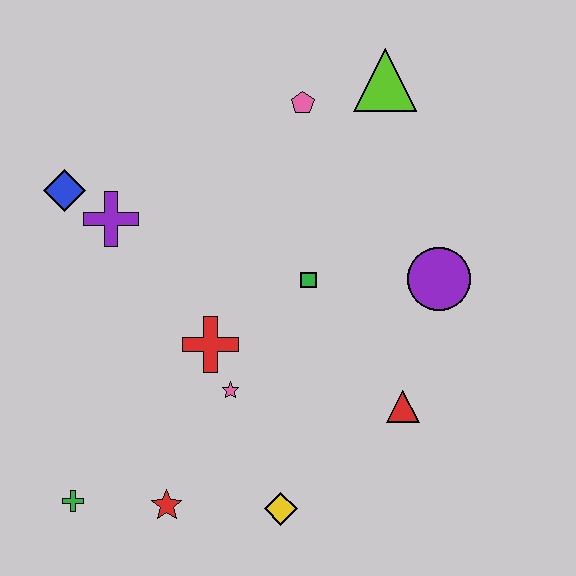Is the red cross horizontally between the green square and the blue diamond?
Yes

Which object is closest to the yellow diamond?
The red star is closest to the yellow diamond.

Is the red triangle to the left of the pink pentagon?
No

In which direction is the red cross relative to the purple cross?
The red cross is below the purple cross.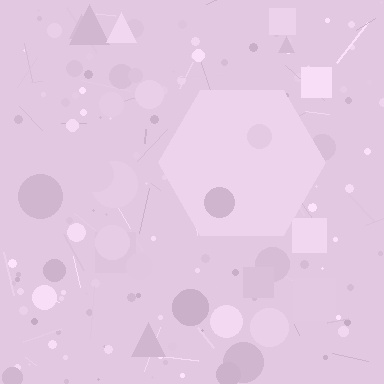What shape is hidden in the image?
A hexagon is hidden in the image.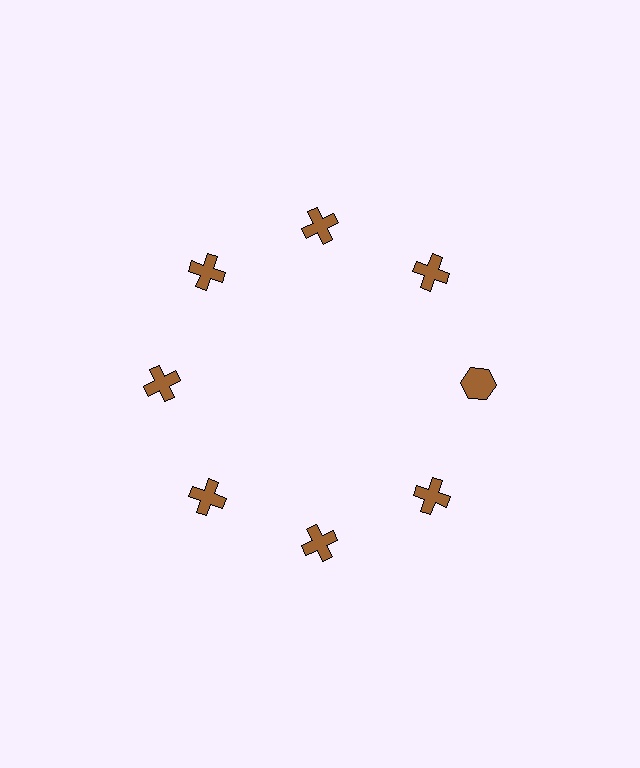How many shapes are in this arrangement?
There are 8 shapes arranged in a ring pattern.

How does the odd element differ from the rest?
It has a different shape: hexagon instead of cross.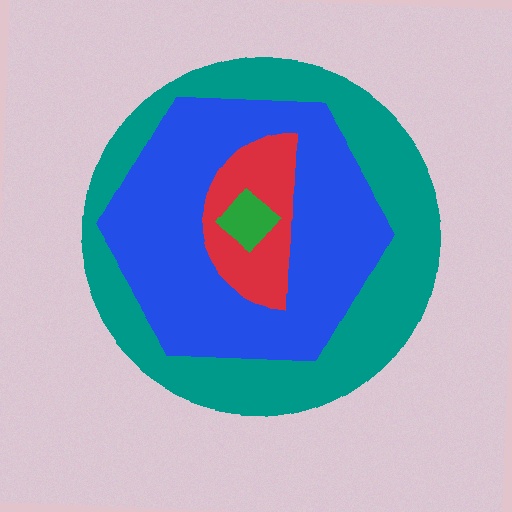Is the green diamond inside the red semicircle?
Yes.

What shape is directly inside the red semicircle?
The green diamond.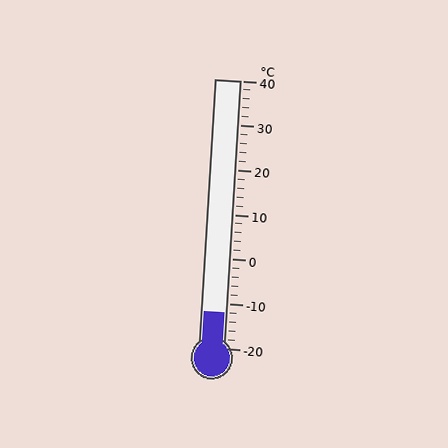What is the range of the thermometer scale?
The thermometer scale ranges from -20°C to 40°C.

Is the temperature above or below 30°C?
The temperature is below 30°C.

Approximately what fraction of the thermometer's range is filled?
The thermometer is filled to approximately 15% of its range.